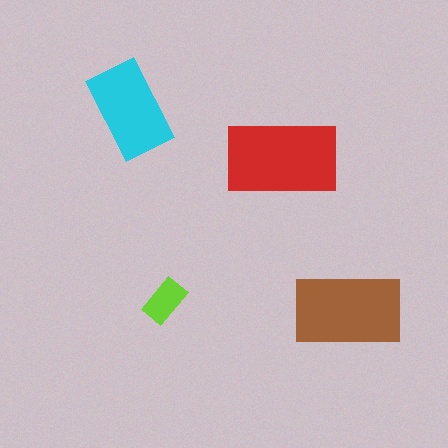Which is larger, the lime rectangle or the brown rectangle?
The brown one.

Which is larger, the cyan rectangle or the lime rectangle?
The cyan one.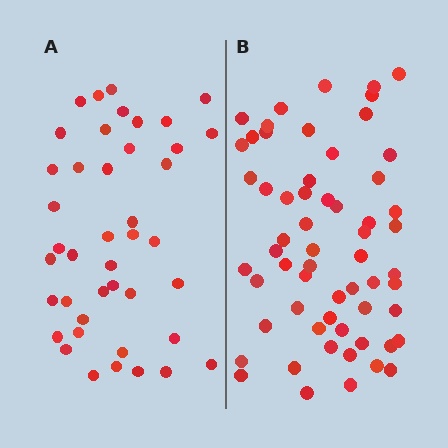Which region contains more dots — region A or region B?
Region B (the right region) has more dots.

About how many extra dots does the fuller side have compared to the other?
Region B has approximately 20 more dots than region A.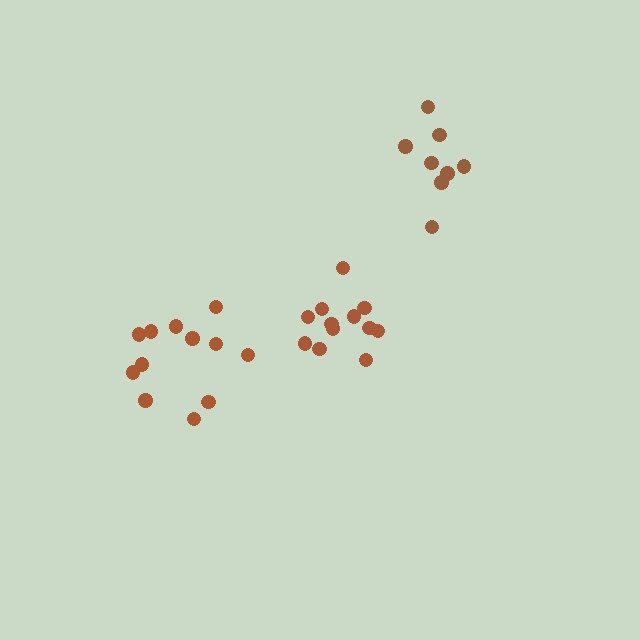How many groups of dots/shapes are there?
There are 3 groups.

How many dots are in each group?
Group 1: 12 dots, Group 2: 12 dots, Group 3: 8 dots (32 total).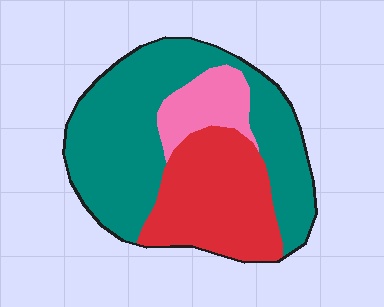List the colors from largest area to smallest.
From largest to smallest: teal, red, pink.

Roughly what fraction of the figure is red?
Red takes up about one third (1/3) of the figure.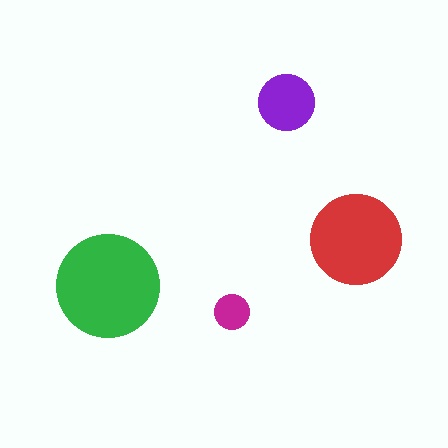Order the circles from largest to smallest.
the green one, the red one, the purple one, the magenta one.